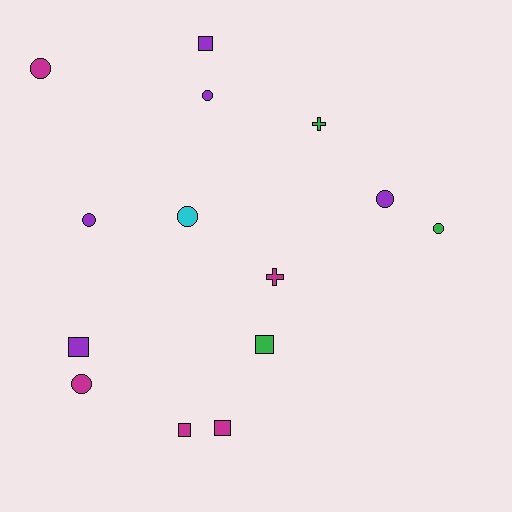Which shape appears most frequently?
Circle, with 7 objects.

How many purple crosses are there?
There are no purple crosses.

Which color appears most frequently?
Purple, with 5 objects.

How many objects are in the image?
There are 14 objects.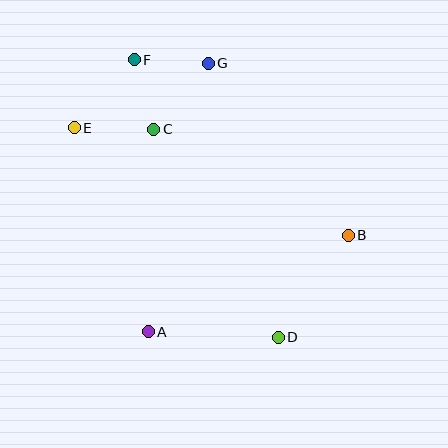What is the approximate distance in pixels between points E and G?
The distance between E and G is approximately 149 pixels.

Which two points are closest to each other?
Points C and F are closest to each other.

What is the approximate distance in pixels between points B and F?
The distance between B and F is approximately 277 pixels.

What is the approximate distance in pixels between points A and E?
The distance between A and E is approximately 217 pixels.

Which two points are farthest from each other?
Points D and F are farthest from each other.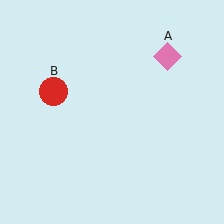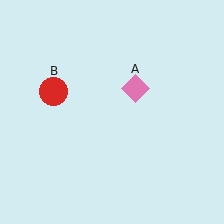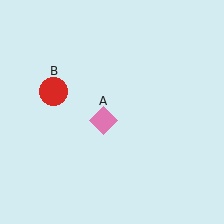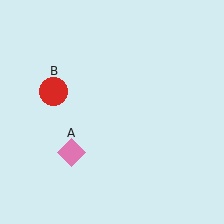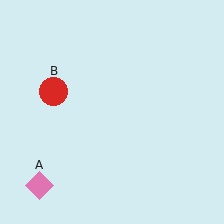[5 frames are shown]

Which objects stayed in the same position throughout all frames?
Red circle (object B) remained stationary.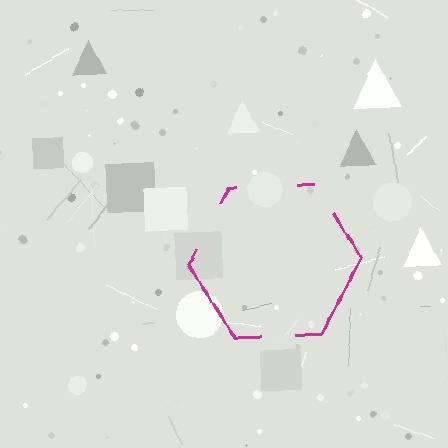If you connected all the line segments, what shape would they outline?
They would outline a hexagon.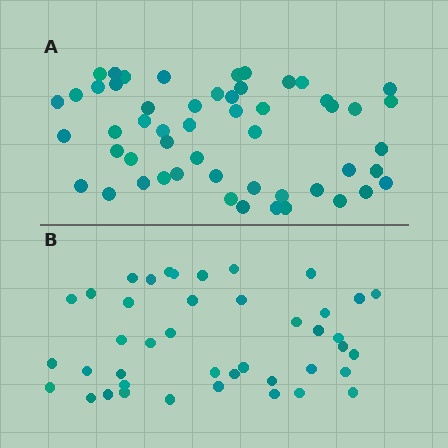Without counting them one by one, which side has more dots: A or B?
Region A (the top region) has more dots.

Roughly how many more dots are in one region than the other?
Region A has roughly 12 or so more dots than region B.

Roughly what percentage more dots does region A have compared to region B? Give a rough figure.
About 25% more.